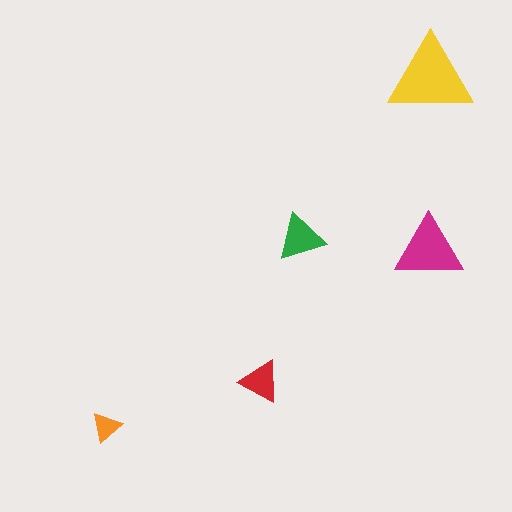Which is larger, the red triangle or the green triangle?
The green one.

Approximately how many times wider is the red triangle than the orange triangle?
About 1.5 times wider.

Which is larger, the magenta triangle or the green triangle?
The magenta one.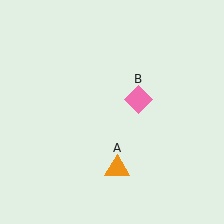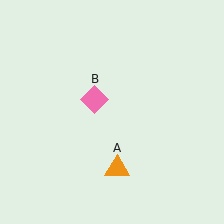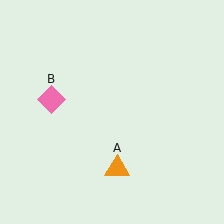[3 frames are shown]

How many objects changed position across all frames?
1 object changed position: pink diamond (object B).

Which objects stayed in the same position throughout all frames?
Orange triangle (object A) remained stationary.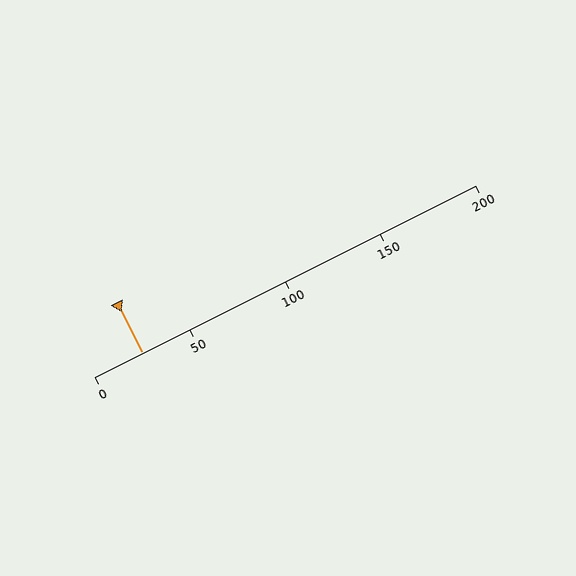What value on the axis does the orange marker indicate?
The marker indicates approximately 25.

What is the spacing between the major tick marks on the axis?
The major ticks are spaced 50 apart.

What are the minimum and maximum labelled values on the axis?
The axis runs from 0 to 200.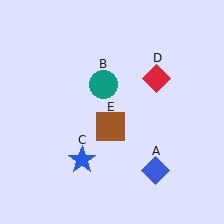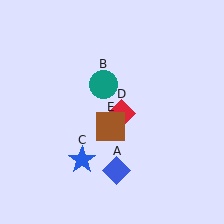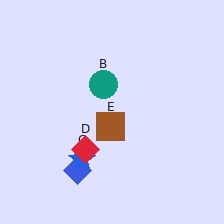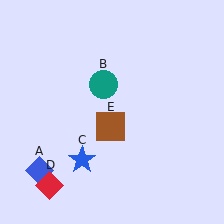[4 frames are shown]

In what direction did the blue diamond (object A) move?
The blue diamond (object A) moved left.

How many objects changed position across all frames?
2 objects changed position: blue diamond (object A), red diamond (object D).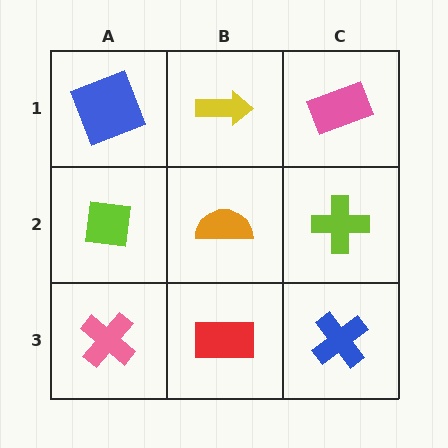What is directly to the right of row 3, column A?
A red rectangle.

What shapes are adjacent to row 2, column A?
A blue square (row 1, column A), a pink cross (row 3, column A), an orange semicircle (row 2, column B).